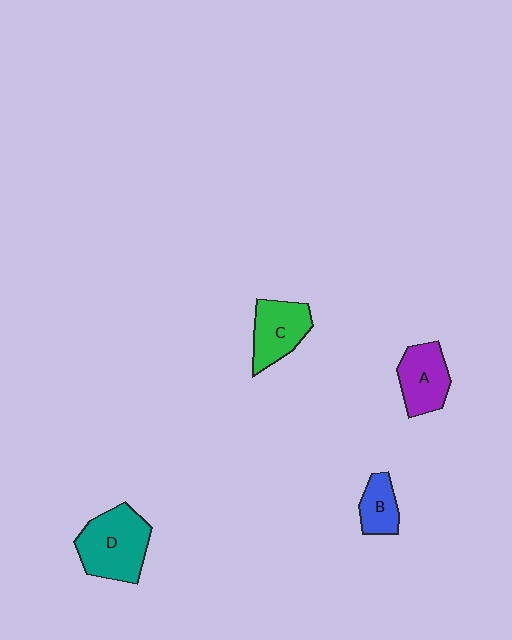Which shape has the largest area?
Shape D (teal).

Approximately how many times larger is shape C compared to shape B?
Approximately 1.6 times.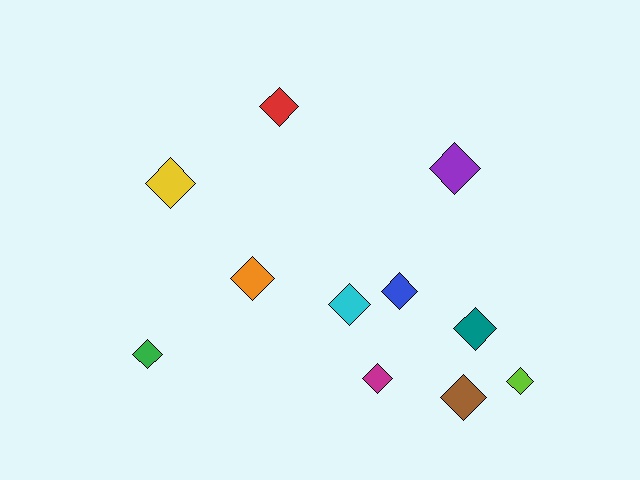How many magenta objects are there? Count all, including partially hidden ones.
There is 1 magenta object.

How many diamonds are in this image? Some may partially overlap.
There are 11 diamonds.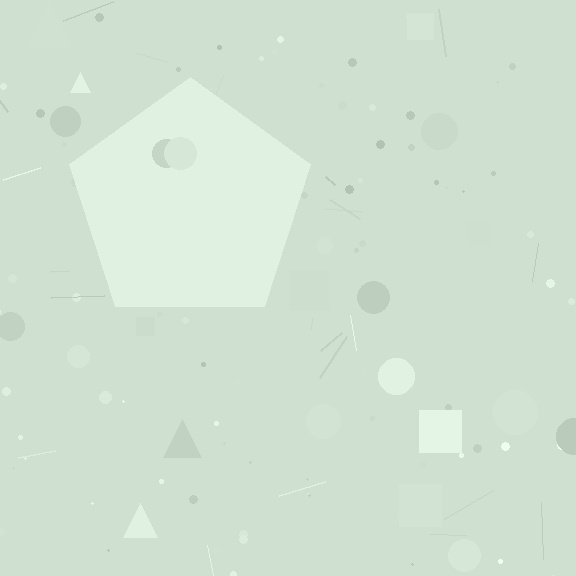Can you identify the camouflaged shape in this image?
The camouflaged shape is a pentagon.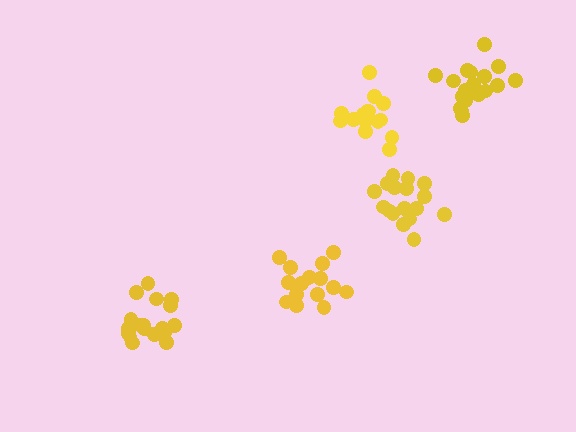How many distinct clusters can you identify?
There are 5 distinct clusters.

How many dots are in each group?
Group 1: 15 dots, Group 2: 17 dots, Group 3: 17 dots, Group 4: 20 dots, Group 5: 18 dots (87 total).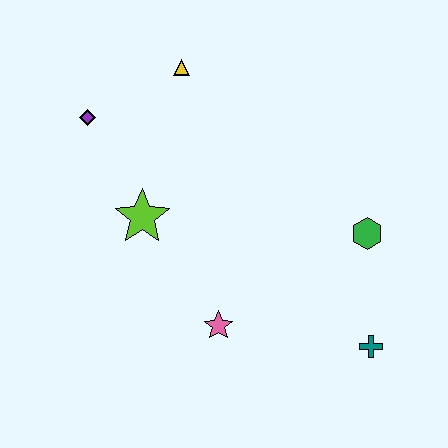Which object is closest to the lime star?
The purple diamond is closest to the lime star.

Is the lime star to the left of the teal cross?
Yes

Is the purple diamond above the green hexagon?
Yes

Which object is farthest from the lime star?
The teal cross is farthest from the lime star.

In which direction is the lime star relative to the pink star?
The lime star is above the pink star.